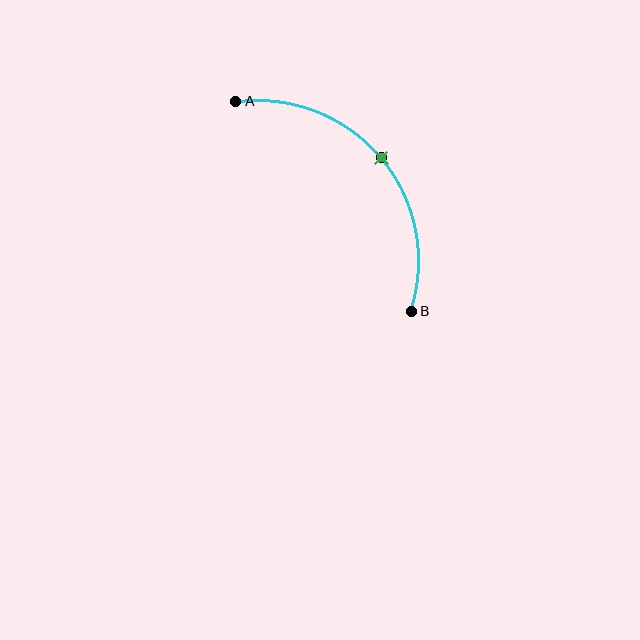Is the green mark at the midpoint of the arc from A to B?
Yes. The green mark lies on the arc at equal arc-length from both A and B — it is the arc midpoint.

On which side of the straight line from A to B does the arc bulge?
The arc bulges above and to the right of the straight line connecting A and B.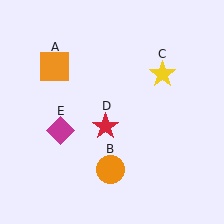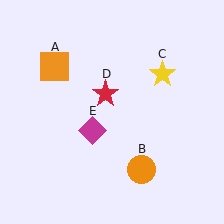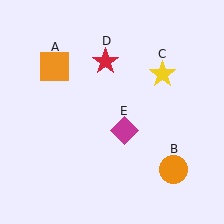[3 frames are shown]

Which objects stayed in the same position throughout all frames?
Orange square (object A) and yellow star (object C) remained stationary.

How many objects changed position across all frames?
3 objects changed position: orange circle (object B), red star (object D), magenta diamond (object E).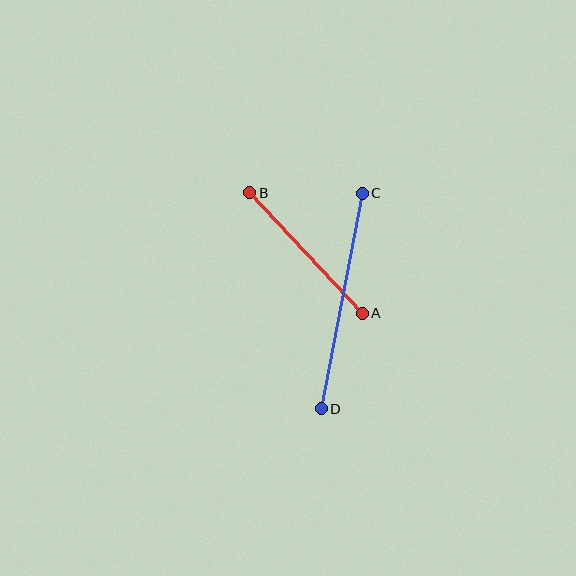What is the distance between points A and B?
The distance is approximately 165 pixels.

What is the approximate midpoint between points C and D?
The midpoint is at approximately (342, 301) pixels.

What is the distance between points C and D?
The distance is approximately 220 pixels.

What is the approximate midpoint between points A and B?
The midpoint is at approximately (306, 253) pixels.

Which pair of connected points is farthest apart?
Points C and D are farthest apart.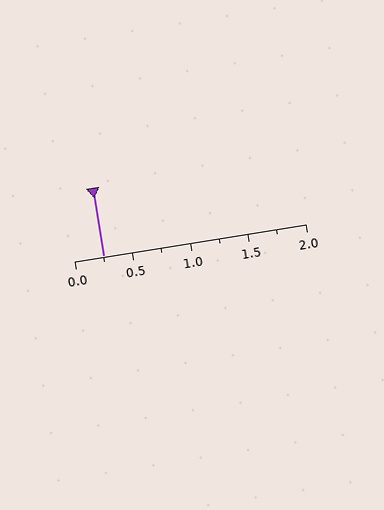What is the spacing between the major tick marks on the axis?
The major ticks are spaced 0.5 apart.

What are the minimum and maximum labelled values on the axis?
The axis runs from 0.0 to 2.0.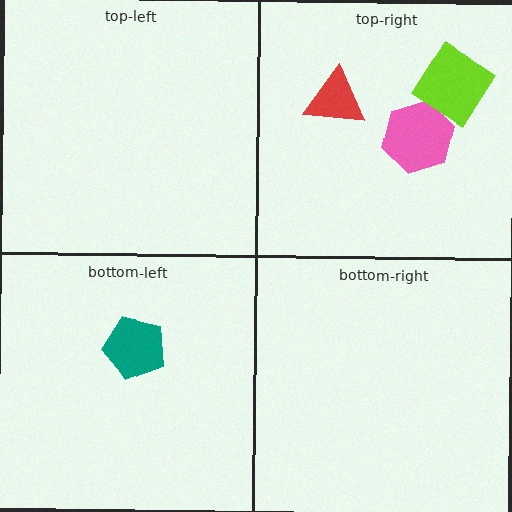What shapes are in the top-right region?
The red triangle, the pink hexagon, the lime diamond.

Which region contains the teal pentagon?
The bottom-left region.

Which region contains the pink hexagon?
The top-right region.